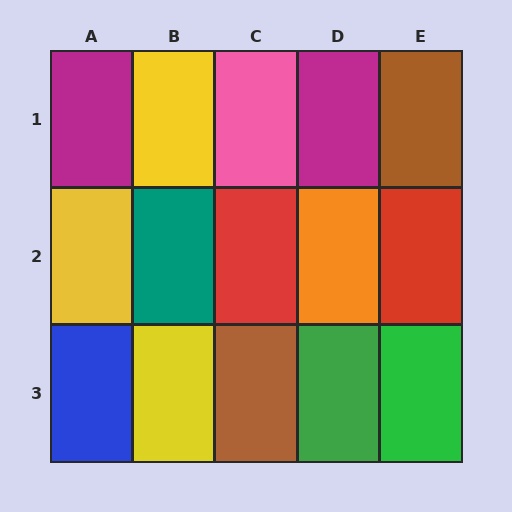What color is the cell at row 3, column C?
Brown.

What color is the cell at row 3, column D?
Green.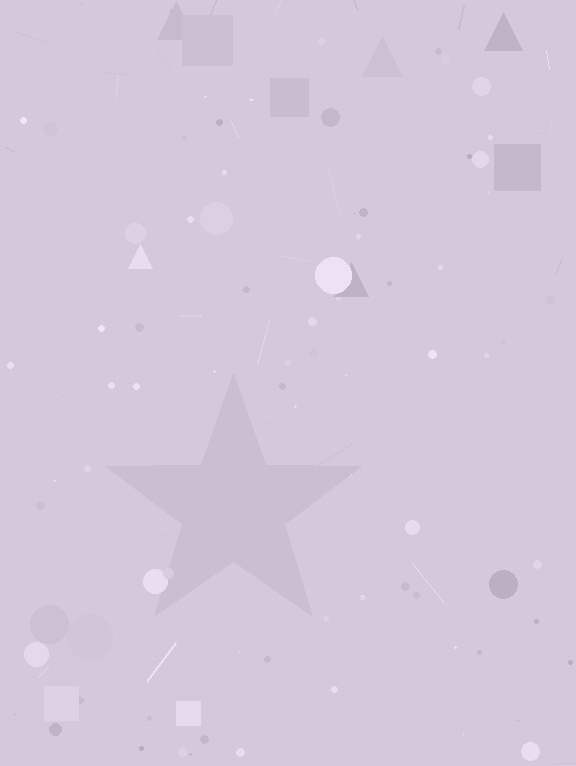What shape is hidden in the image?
A star is hidden in the image.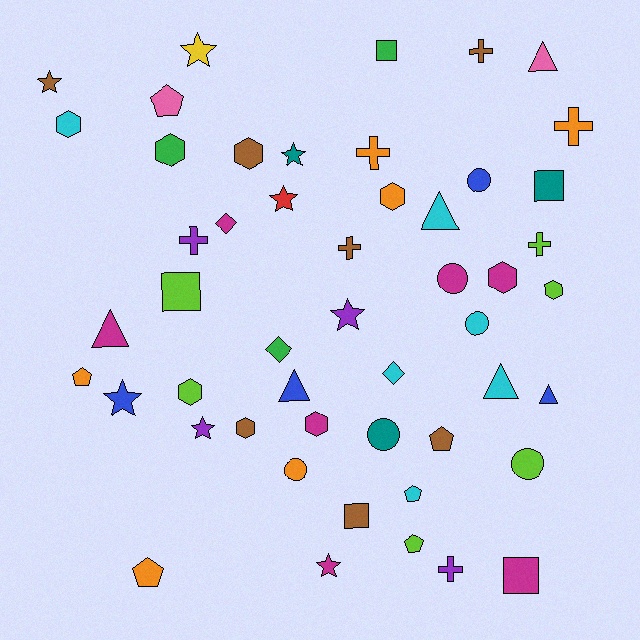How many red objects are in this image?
There is 1 red object.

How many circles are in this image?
There are 6 circles.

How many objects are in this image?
There are 50 objects.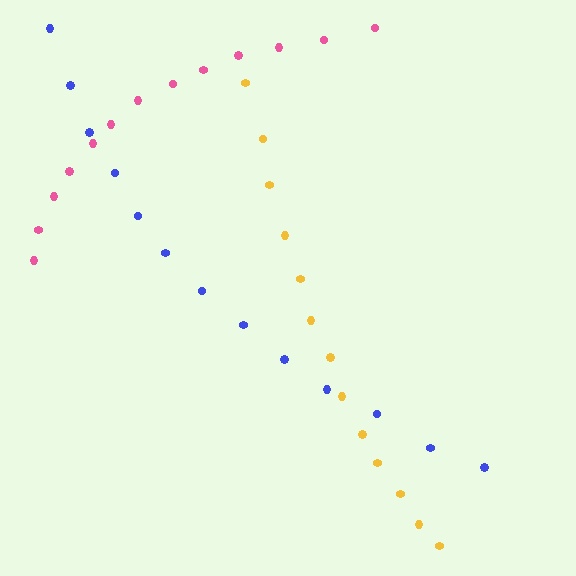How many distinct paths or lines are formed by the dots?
There are 3 distinct paths.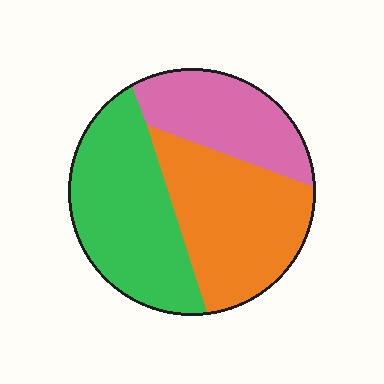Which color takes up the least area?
Pink, at roughly 25%.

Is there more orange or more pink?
Orange.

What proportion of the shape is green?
Green covers 38% of the shape.